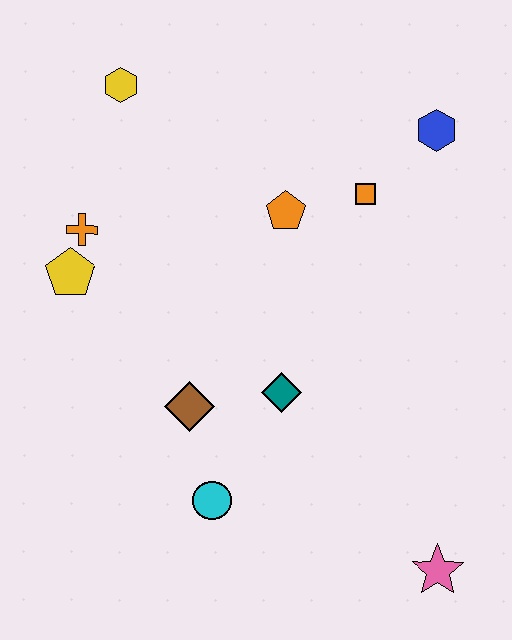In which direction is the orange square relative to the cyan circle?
The orange square is above the cyan circle.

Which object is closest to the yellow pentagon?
The orange cross is closest to the yellow pentagon.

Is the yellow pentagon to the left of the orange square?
Yes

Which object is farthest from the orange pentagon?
The pink star is farthest from the orange pentagon.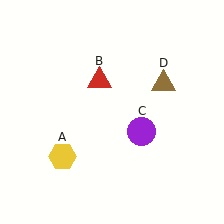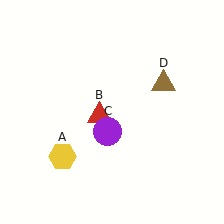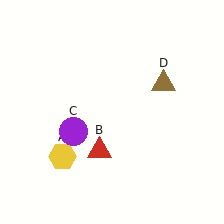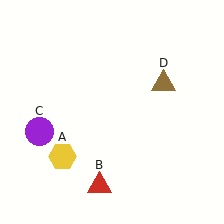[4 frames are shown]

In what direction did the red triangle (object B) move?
The red triangle (object B) moved down.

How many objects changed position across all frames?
2 objects changed position: red triangle (object B), purple circle (object C).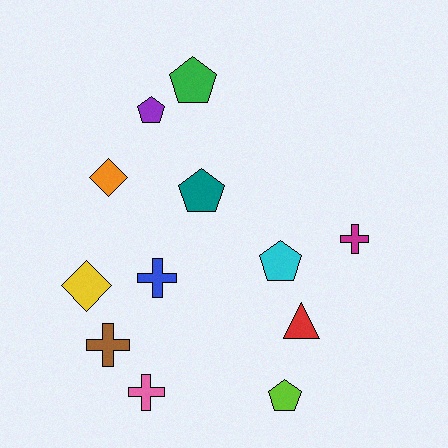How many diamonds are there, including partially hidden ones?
There are 2 diamonds.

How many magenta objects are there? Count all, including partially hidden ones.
There is 1 magenta object.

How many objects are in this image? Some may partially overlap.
There are 12 objects.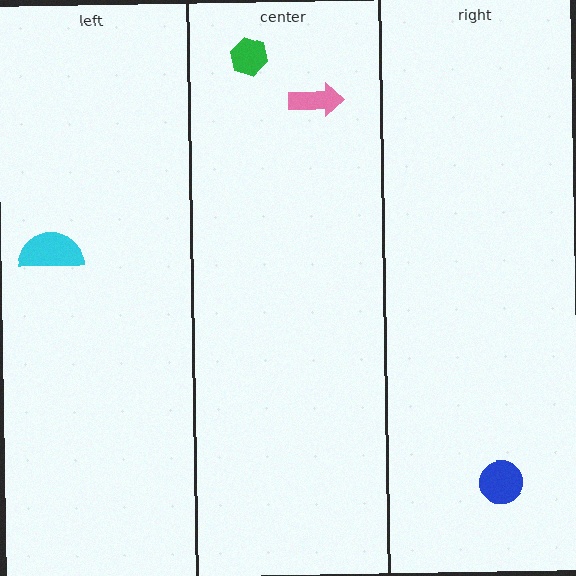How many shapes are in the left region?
1.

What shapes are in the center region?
The green hexagon, the pink arrow.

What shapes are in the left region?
The cyan semicircle.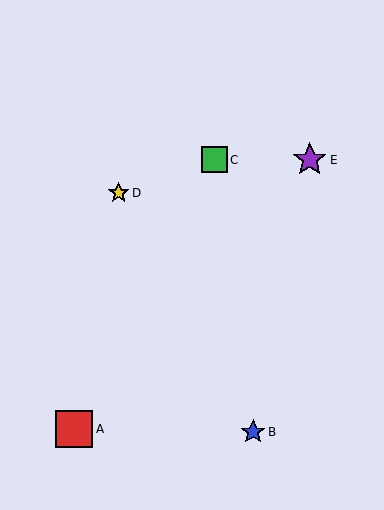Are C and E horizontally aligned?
Yes, both are at y≈160.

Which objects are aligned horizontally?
Objects C, E are aligned horizontally.